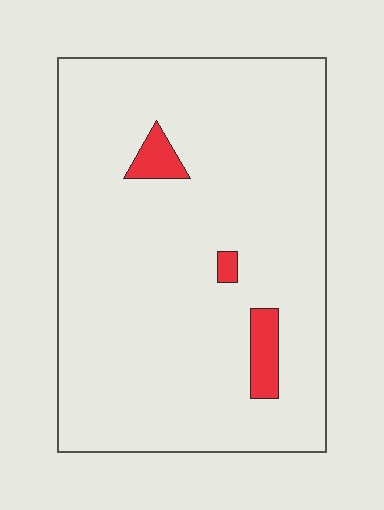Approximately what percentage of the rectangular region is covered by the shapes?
Approximately 5%.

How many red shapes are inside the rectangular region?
3.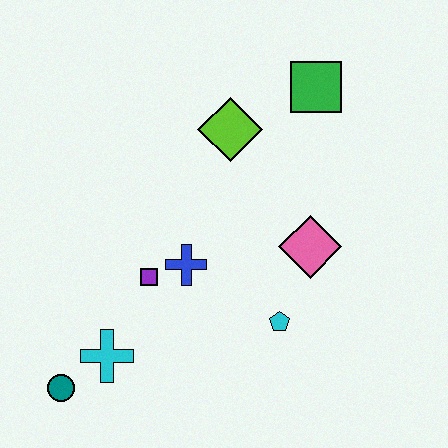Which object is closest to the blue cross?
The purple square is closest to the blue cross.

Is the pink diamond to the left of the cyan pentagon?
No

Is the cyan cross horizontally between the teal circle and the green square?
Yes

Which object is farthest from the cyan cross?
The green square is farthest from the cyan cross.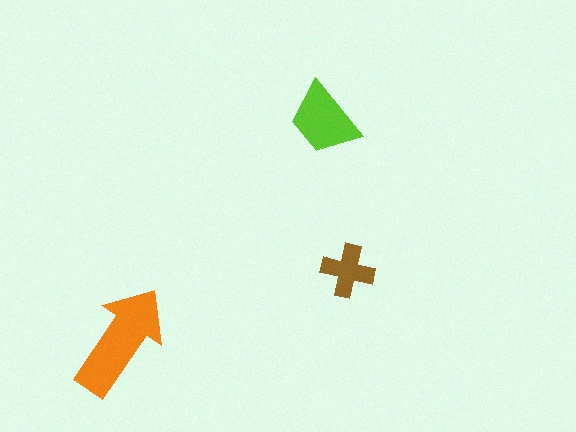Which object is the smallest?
The brown cross.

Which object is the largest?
The orange arrow.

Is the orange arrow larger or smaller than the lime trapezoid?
Larger.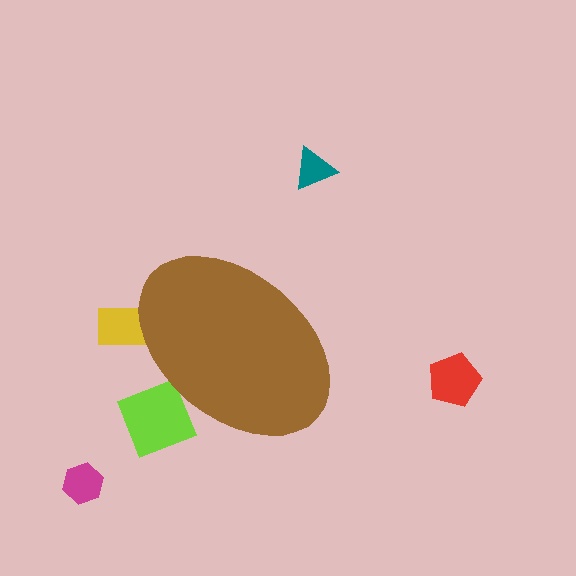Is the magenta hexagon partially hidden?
No, the magenta hexagon is fully visible.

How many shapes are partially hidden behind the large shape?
2 shapes are partially hidden.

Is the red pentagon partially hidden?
No, the red pentagon is fully visible.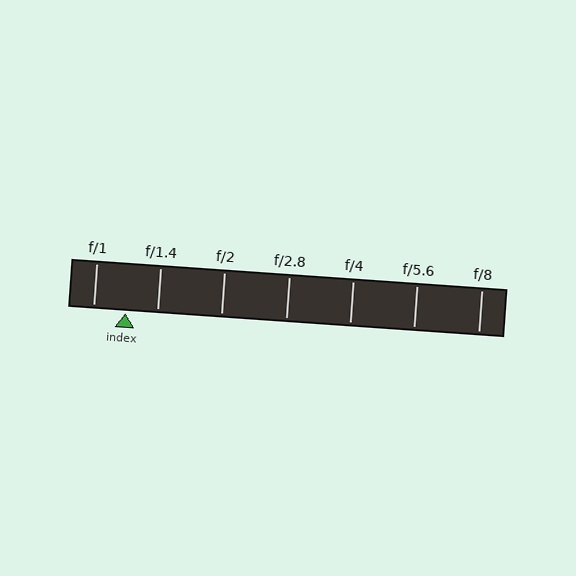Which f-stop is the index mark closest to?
The index mark is closest to f/1.4.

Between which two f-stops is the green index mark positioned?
The index mark is between f/1 and f/1.4.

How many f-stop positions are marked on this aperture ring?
There are 7 f-stop positions marked.